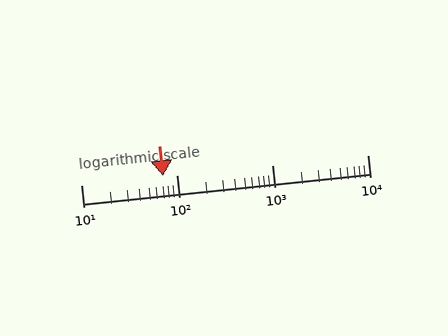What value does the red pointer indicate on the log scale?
The pointer indicates approximately 72.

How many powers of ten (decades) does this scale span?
The scale spans 3 decades, from 10 to 10000.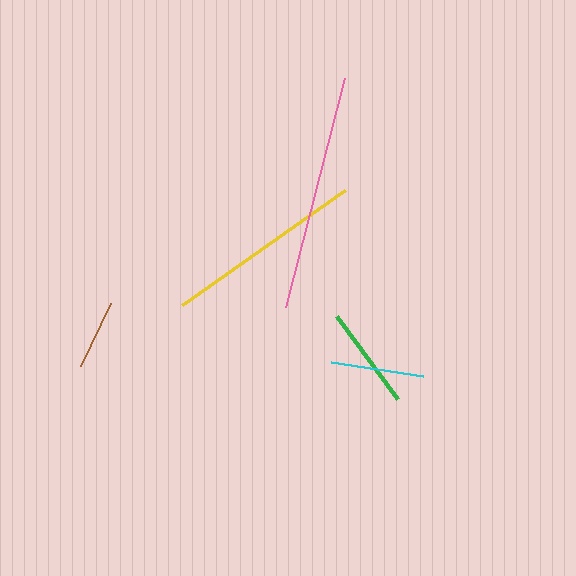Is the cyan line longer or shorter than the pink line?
The pink line is longer than the cyan line.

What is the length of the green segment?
The green segment is approximately 103 pixels long.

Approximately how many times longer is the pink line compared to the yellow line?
The pink line is approximately 1.2 times the length of the yellow line.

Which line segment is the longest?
The pink line is the longest at approximately 237 pixels.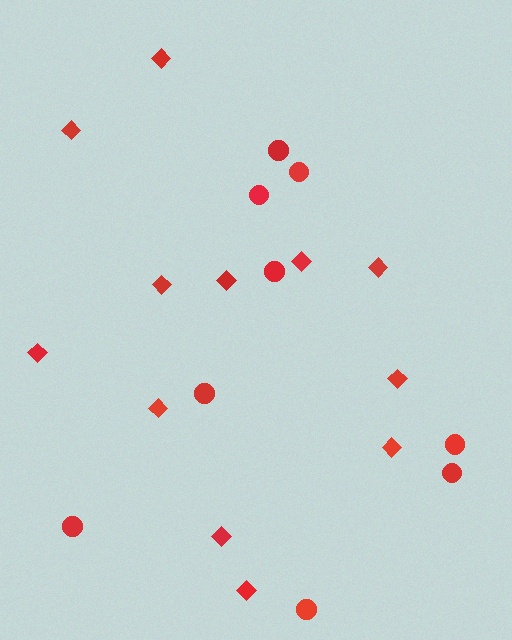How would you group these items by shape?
There are 2 groups: one group of circles (9) and one group of diamonds (12).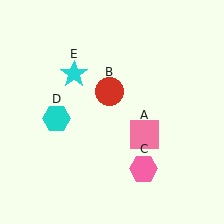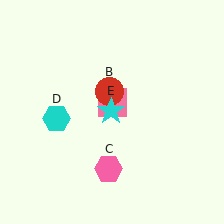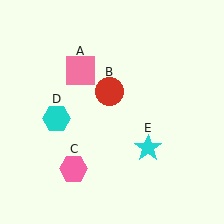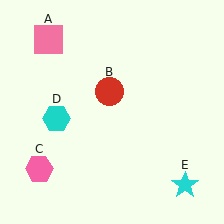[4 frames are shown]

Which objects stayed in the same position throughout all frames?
Red circle (object B) and cyan hexagon (object D) remained stationary.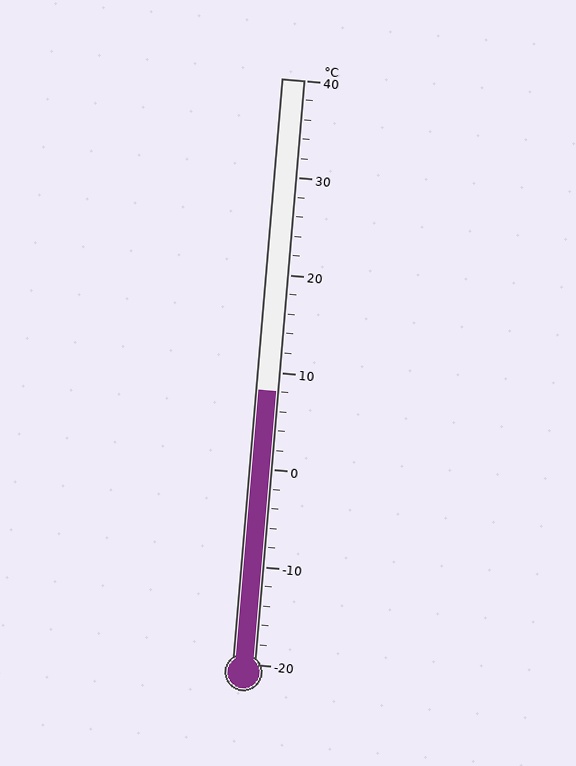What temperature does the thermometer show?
The thermometer shows approximately 8°C.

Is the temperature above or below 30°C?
The temperature is below 30°C.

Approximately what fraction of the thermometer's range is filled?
The thermometer is filled to approximately 45% of its range.